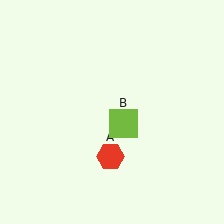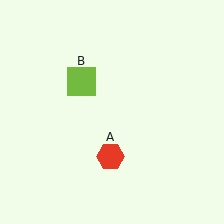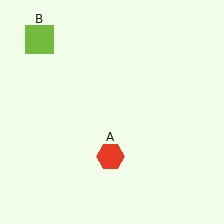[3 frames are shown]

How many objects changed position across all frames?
1 object changed position: lime square (object B).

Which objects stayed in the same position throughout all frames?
Red hexagon (object A) remained stationary.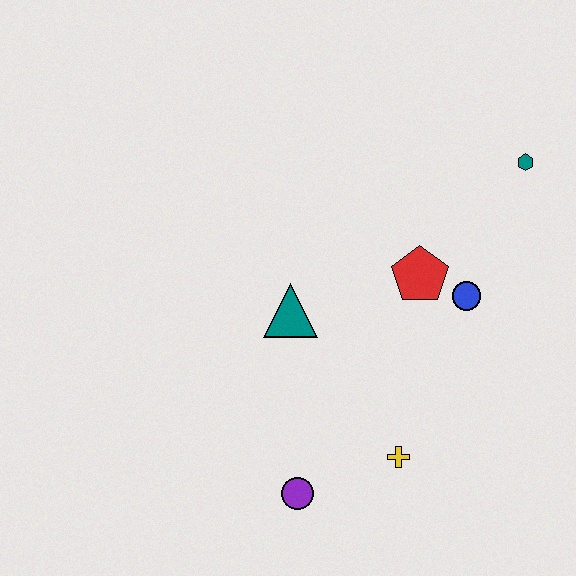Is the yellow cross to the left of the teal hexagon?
Yes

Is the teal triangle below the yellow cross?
No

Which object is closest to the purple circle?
The yellow cross is closest to the purple circle.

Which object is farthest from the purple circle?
The teal hexagon is farthest from the purple circle.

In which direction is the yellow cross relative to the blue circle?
The yellow cross is below the blue circle.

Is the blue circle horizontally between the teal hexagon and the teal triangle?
Yes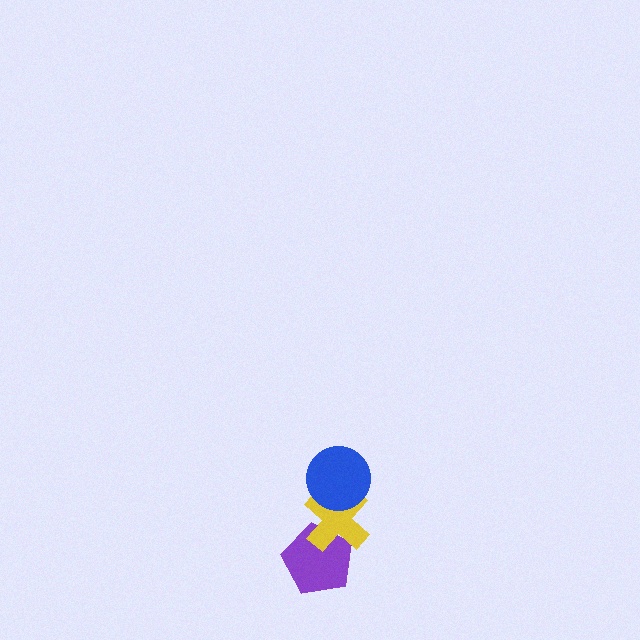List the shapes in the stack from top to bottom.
From top to bottom: the blue circle, the yellow cross, the purple pentagon.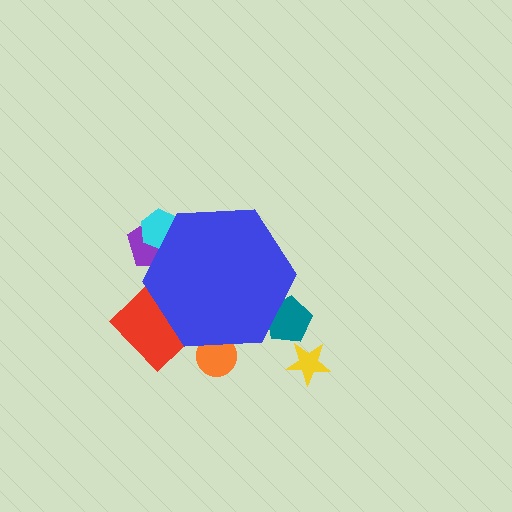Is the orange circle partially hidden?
Yes, the orange circle is partially hidden behind the blue hexagon.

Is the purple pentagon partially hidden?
Yes, the purple pentagon is partially hidden behind the blue hexagon.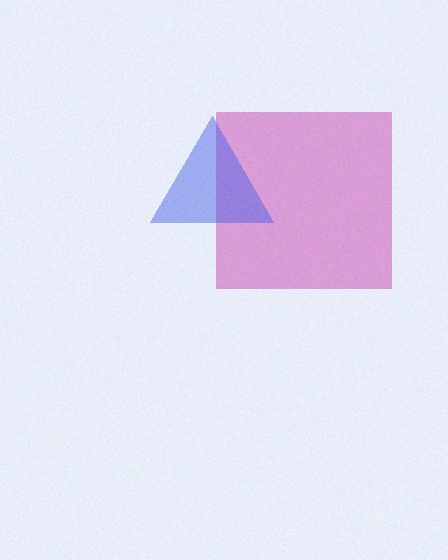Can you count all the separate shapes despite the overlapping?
Yes, there are 2 separate shapes.